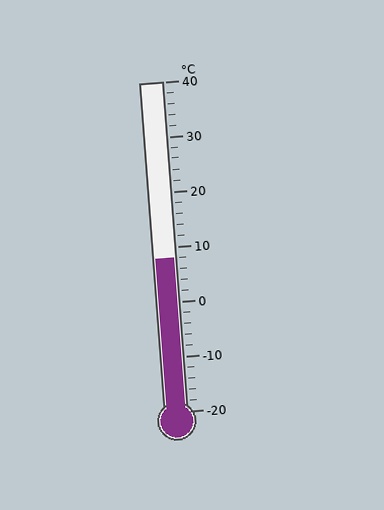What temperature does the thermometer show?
The thermometer shows approximately 8°C.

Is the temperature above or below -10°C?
The temperature is above -10°C.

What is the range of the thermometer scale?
The thermometer scale ranges from -20°C to 40°C.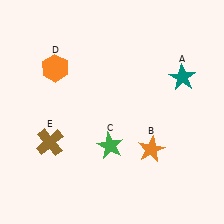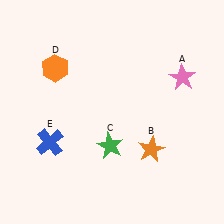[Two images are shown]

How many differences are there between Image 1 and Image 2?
There are 2 differences between the two images.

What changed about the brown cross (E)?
In Image 1, E is brown. In Image 2, it changed to blue.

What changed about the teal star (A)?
In Image 1, A is teal. In Image 2, it changed to pink.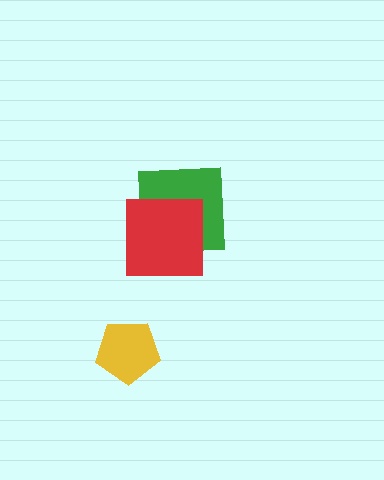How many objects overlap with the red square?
1 object overlaps with the red square.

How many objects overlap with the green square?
1 object overlaps with the green square.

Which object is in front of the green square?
The red square is in front of the green square.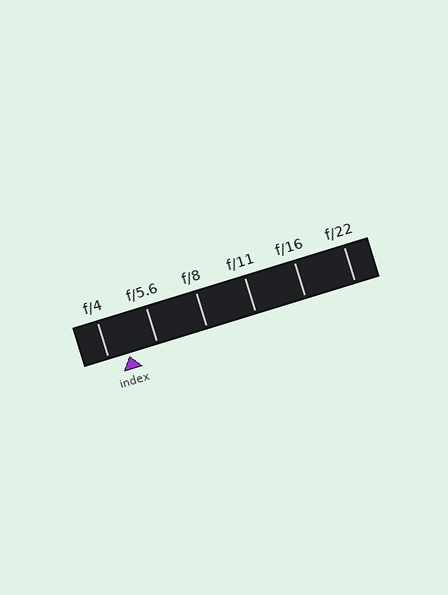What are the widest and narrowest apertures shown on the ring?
The widest aperture shown is f/4 and the narrowest is f/22.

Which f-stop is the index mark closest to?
The index mark is closest to f/4.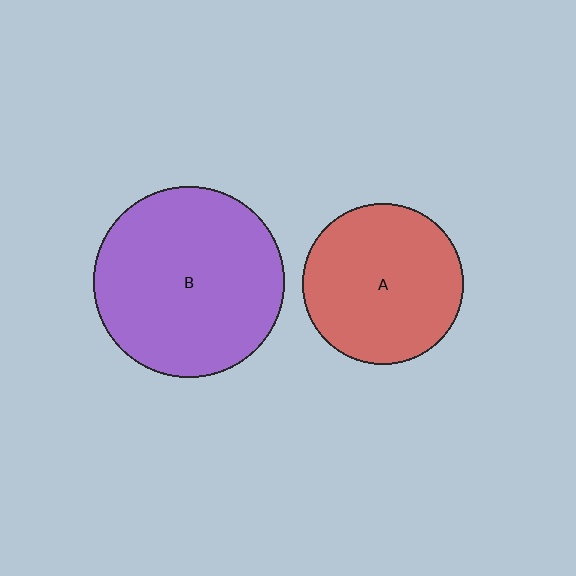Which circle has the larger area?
Circle B (purple).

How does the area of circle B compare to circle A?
Approximately 1.4 times.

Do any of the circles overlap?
No, none of the circles overlap.